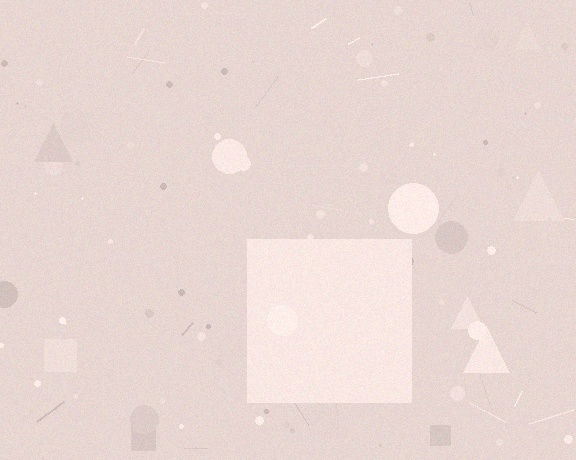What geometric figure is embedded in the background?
A square is embedded in the background.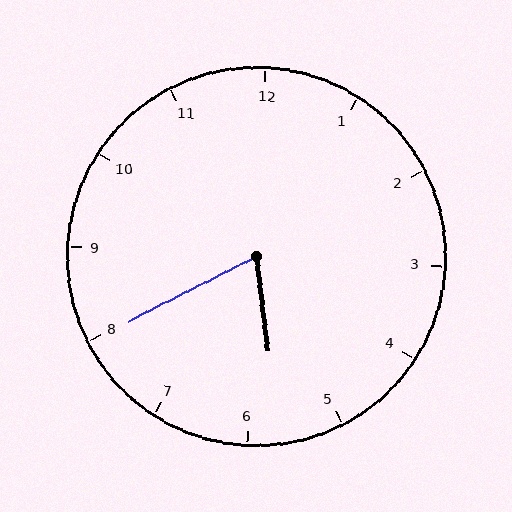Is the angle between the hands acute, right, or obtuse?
It is acute.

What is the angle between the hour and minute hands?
Approximately 70 degrees.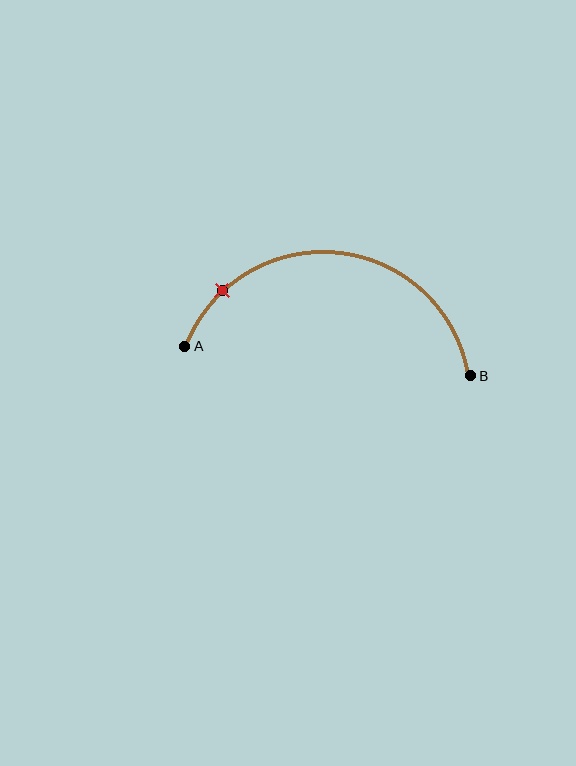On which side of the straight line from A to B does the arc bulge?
The arc bulges above the straight line connecting A and B.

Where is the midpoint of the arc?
The arc midpoint is the point on the curve farthest from the straight line joining A and B. It sits above that line.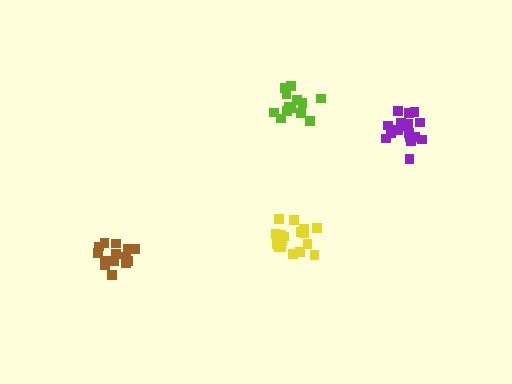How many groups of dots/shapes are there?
There are 4 groups.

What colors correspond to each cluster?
The clusters are colored: lime, yellow, brown, purple.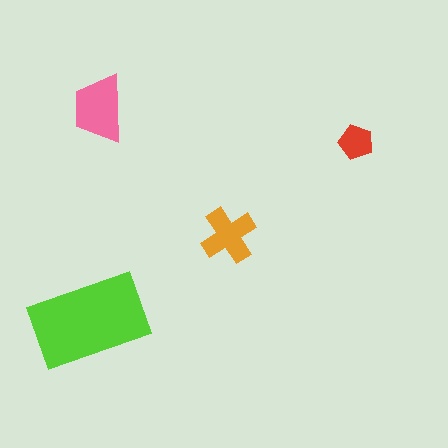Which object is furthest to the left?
The lime rectangle is leftmost.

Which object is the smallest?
The red pentagon.